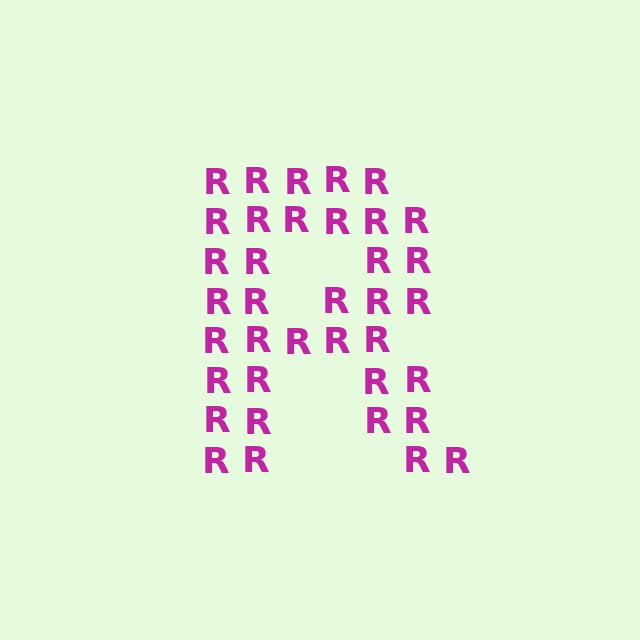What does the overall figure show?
The overall figure shows the letter R.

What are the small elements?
The small elements are letter R's.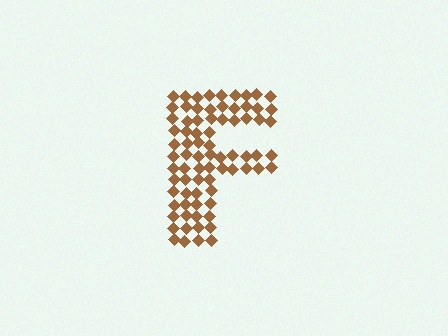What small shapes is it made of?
It is made of small diamonds.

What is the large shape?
The large shape is the letter F.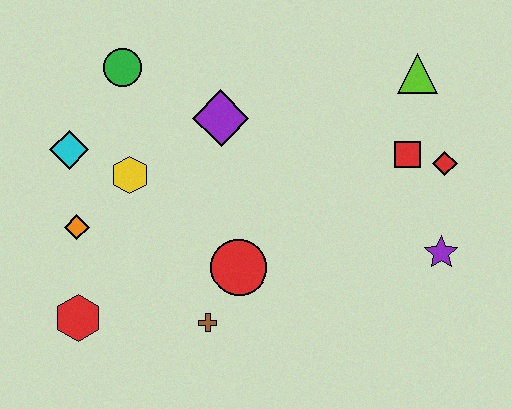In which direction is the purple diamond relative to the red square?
The purple diamond is to the left of the red square.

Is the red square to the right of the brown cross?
Yes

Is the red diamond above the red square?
No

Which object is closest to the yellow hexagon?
The cyan diamond is closest to the yellow hexagon.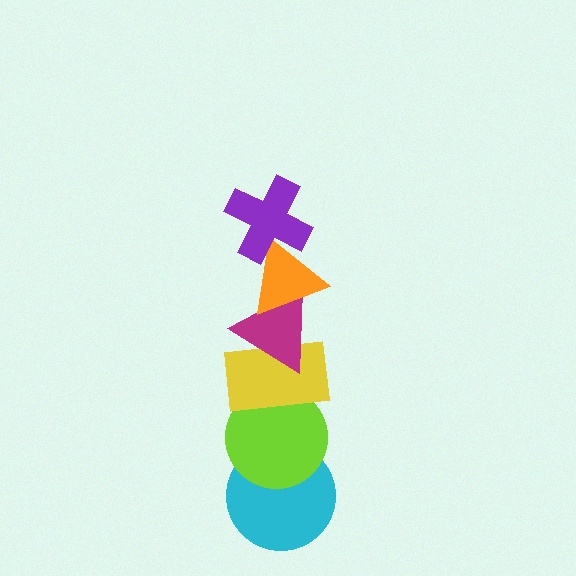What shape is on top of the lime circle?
The yellow rectangle is on top of the lime circle.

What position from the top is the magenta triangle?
The magenta triangle is 3rd from the top.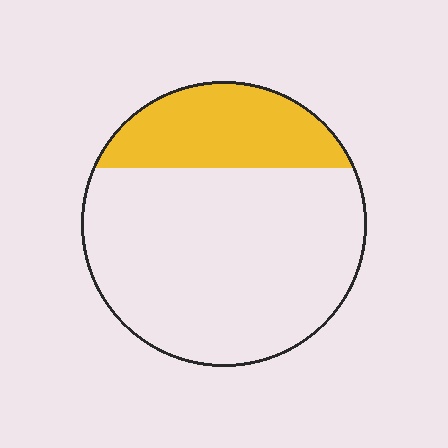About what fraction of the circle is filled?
About one quarter (1/4).